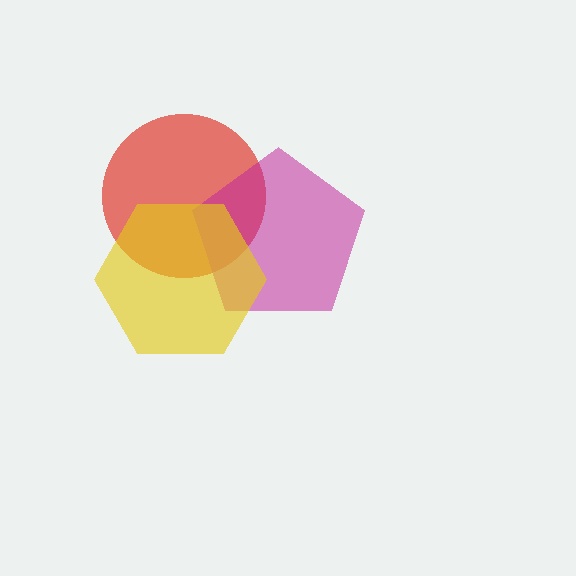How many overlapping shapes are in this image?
There are 3 overlapping shapes in the image.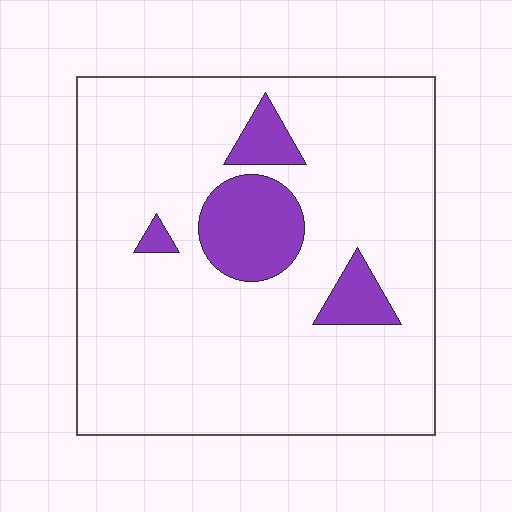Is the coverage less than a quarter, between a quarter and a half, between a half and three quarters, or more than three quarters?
Less than a quarter.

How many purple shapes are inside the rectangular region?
4.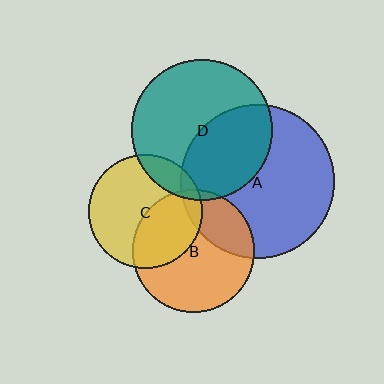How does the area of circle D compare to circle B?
Approximately 1.3 times.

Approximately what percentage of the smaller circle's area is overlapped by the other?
Approximately 40%.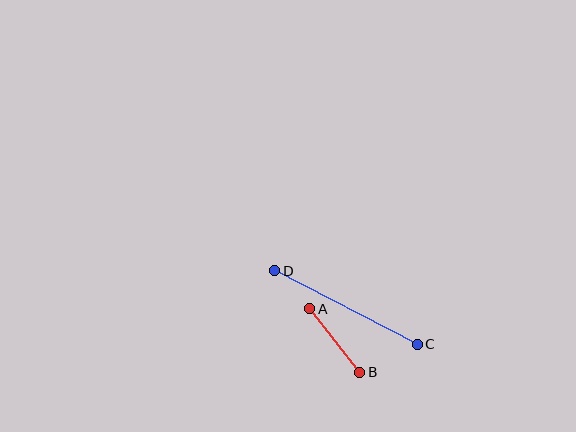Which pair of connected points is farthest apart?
Points C and D are farthest apart.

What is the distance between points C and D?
The distance is approximately 161 pixels.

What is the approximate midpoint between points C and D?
The midpoint is at approximately (346, 308) pixels.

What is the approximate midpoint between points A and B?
The midpoint is at approximately (335, 341) pixels.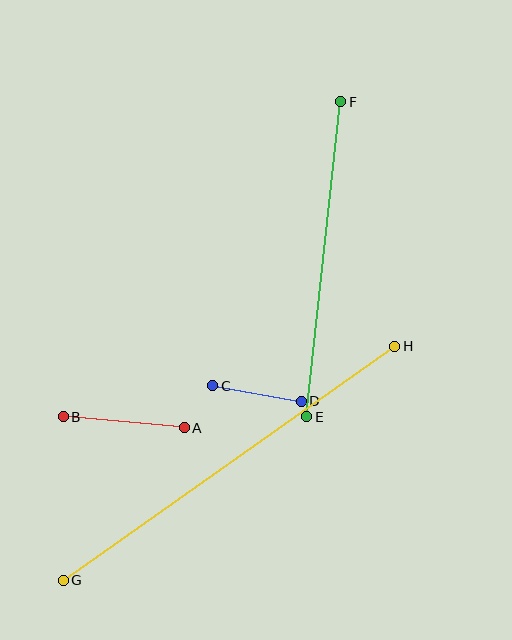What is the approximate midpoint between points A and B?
The midpoint is at approximately (124, 422) pixels.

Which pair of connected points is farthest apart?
Points G and H are farthest apart.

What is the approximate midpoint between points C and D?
The midpoint is at approximately (257, 393) pixels.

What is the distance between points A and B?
The distance is approximately 122 pixels.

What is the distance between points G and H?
The distance is approximately 406 pixels.